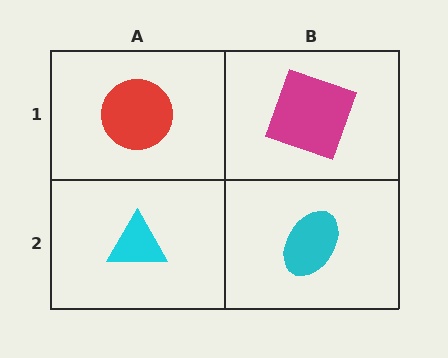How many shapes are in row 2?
2 shapes.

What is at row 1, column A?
A red circle.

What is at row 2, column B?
A cyan ellipse.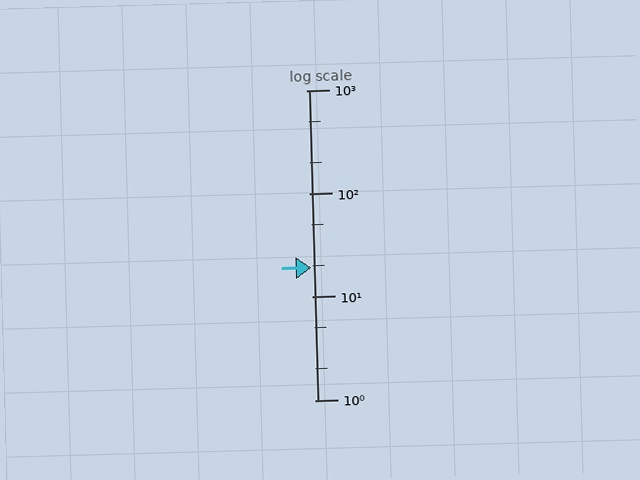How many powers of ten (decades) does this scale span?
The scale spans 3 decades, from 1 to 1000.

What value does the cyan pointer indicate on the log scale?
The pointer indicates approximately 19.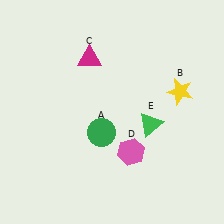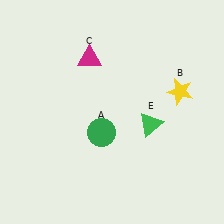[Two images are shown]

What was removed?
The pink hexagon (D) was removed in Image 2.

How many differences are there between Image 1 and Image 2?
There is 1 difference between the two images.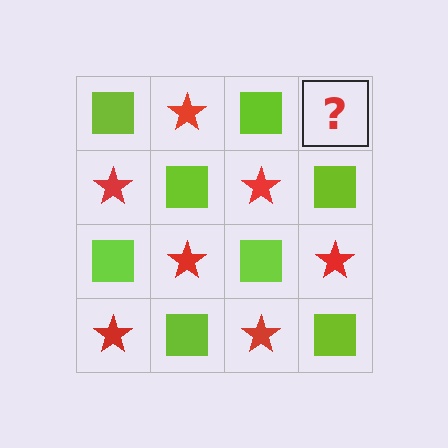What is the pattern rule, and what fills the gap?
The rule is that it alternates lime square and red star in a checkerboard pattern. The gap should be filled with a red star.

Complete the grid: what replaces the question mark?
The question mark should be replaced with a red star.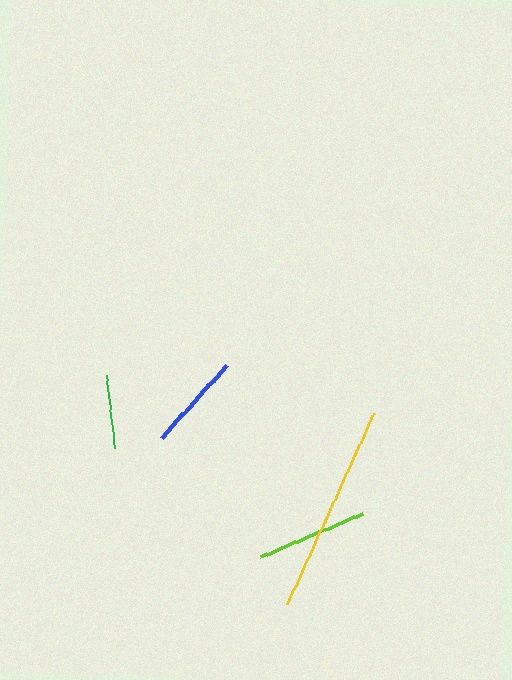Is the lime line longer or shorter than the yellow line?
The yellow line is longer than the lime line.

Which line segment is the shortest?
The green line is the shortest at approximately 74 pixels.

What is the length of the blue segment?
The blue segment is approximately 97 pixels long.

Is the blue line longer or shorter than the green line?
The blue line is longer than the green line.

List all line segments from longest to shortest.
From longest to shortest: yellow, lime, blue, green.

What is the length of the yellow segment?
The yellow segment is approximately 210 pixels long.